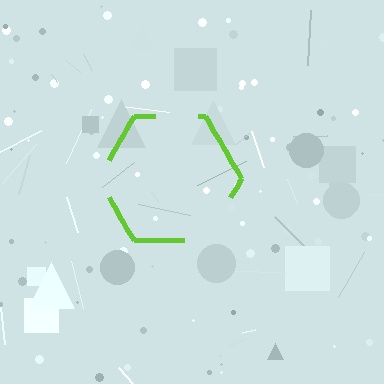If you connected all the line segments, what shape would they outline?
They would outline a hexagon.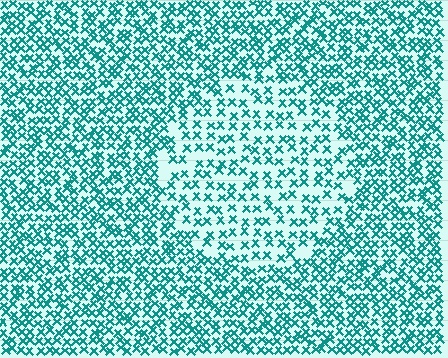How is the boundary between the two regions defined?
The boundary is defined by a change in element density (approximately 1.8x ratio). All elements are the same color, size, and shape.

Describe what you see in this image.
The image contains small teal elements arranged at two different densities. A circle-shaped region is visible where the elements are less densely packed than the surrounding area.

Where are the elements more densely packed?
The elements are more densely packed outside the circle boundary.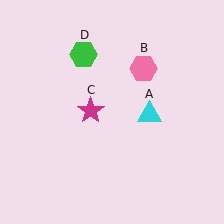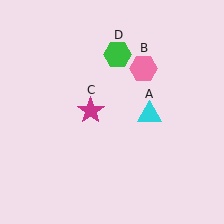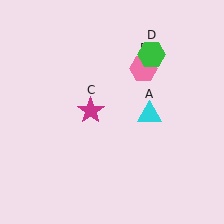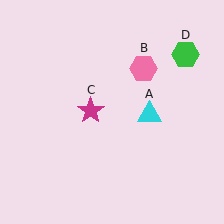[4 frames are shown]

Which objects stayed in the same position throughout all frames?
Cyan triangle (object A) and pink hexagon (object B) and magenta star (object C) remained stationary.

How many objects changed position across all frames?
1 object changed position: green hexagon (object D).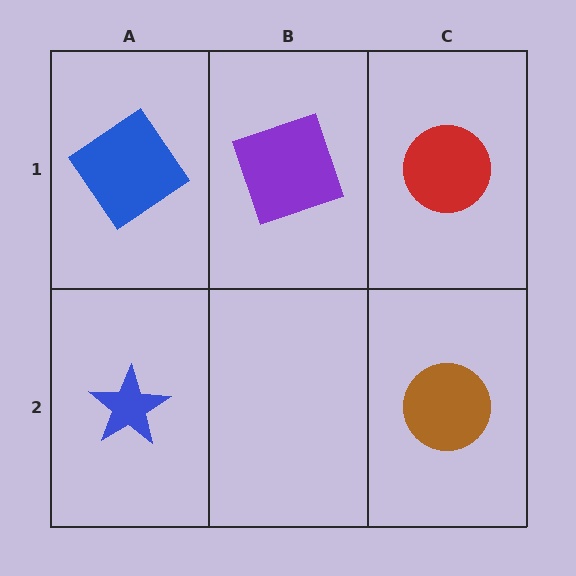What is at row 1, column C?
A red circle.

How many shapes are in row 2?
2 shapes.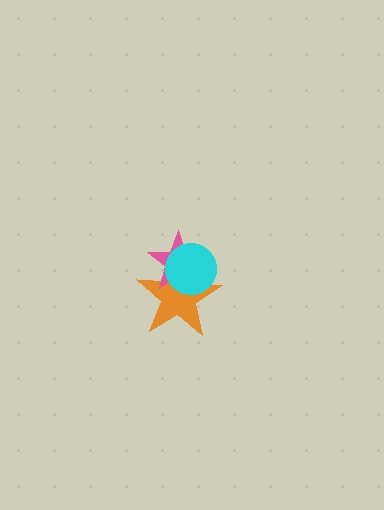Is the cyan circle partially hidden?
No, no other shape covers it.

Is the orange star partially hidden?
Yes, it is partially covered by another shape.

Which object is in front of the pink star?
The cyan circle is in front of the pink star.